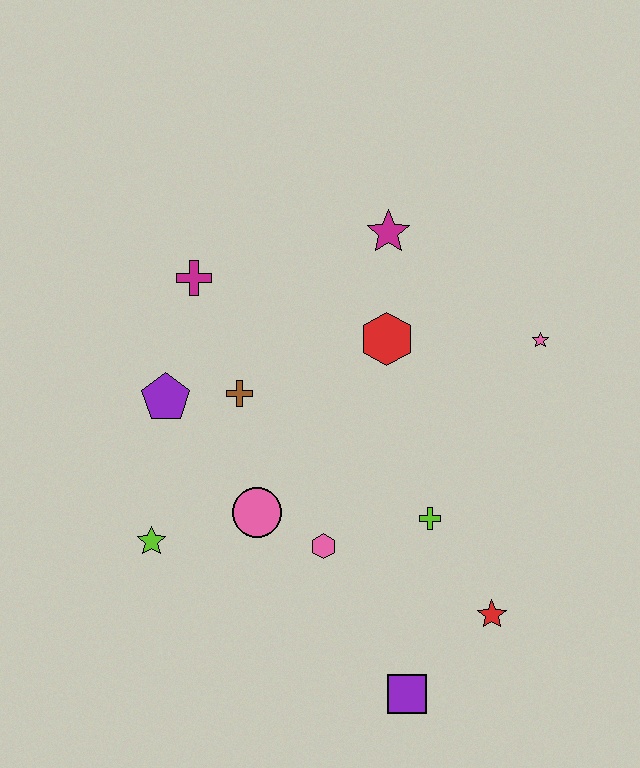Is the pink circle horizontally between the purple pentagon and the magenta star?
Yes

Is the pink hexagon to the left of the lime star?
No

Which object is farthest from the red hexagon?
The purple square is farthest from the red hexagon.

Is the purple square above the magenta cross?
No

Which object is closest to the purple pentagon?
The brown cross is closest to the purple pentagon.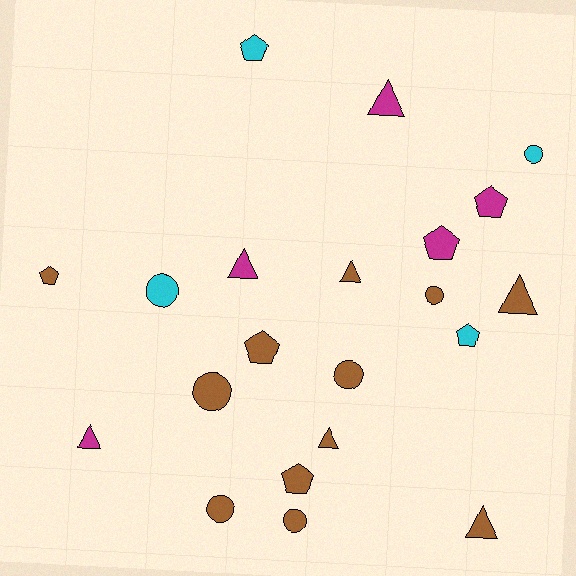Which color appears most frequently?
Brown, with 12 objects.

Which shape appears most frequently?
Triangle, with 7 objects.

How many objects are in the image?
There are 21 objects.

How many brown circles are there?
There are 5 brown circles.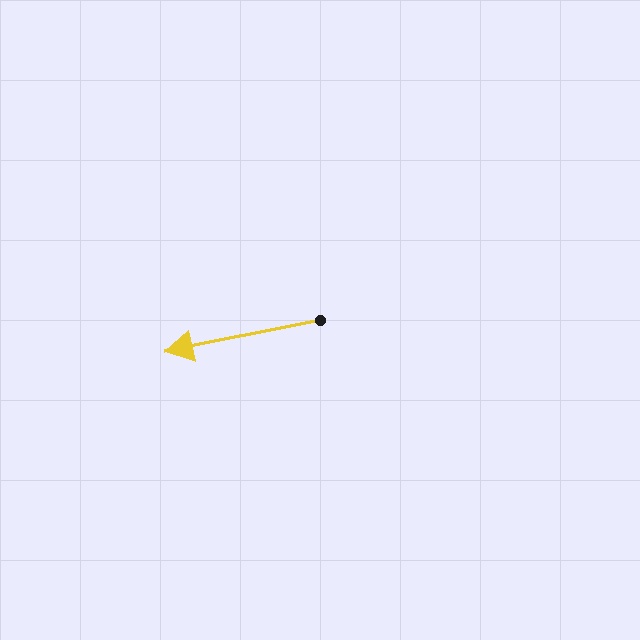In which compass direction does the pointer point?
West.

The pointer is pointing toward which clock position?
Roughly 9 o'clock.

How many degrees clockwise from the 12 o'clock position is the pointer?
Approximately 259 degrees.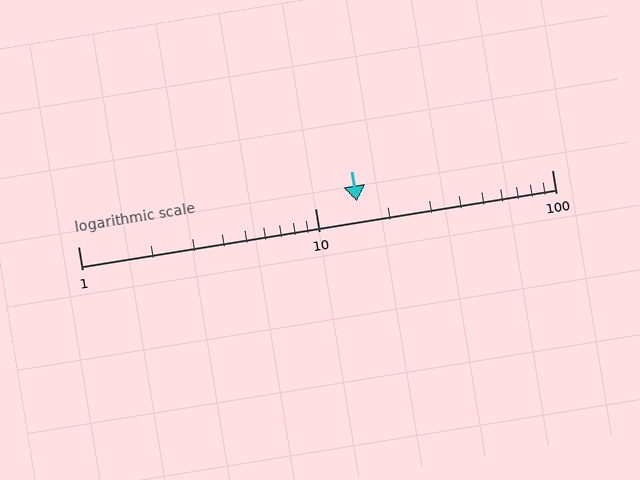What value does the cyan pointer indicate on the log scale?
The pointer indicates approximately 15.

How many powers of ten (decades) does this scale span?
The scale spans 2 decades, from 1 to 100.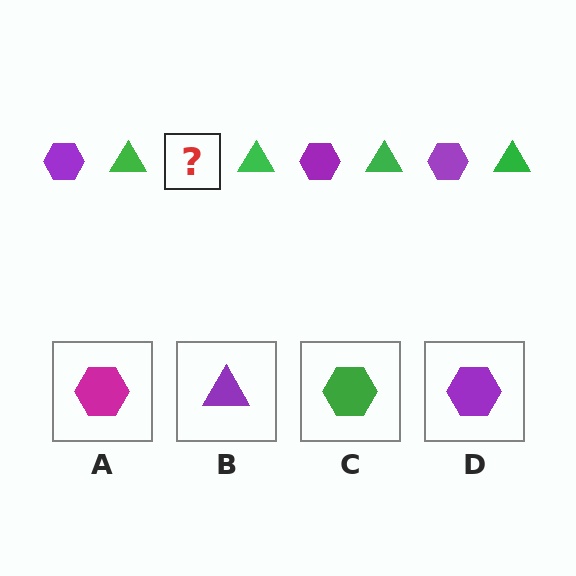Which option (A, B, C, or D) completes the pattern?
D.